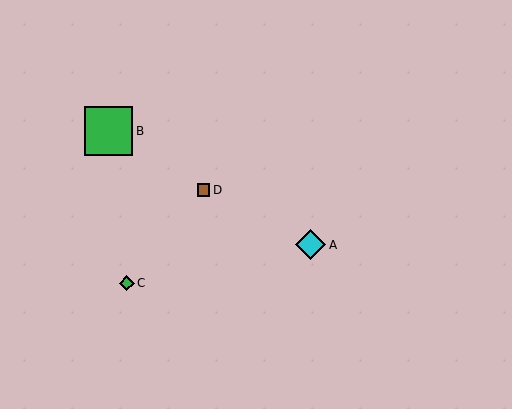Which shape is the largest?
The green square (labeled B) is the largest.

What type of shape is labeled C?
Shape C is a green diamond.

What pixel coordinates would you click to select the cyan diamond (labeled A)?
Click at (311, 245) to select the cyan diamond A.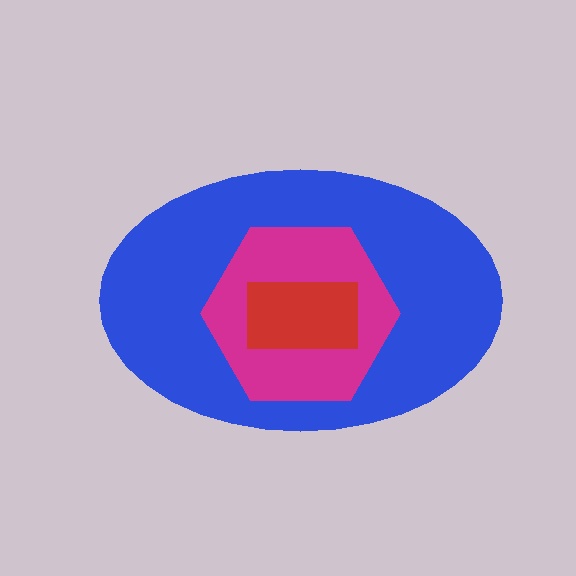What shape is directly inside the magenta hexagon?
The red rectangle.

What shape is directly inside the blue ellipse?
The magenta hexagon.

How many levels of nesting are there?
3.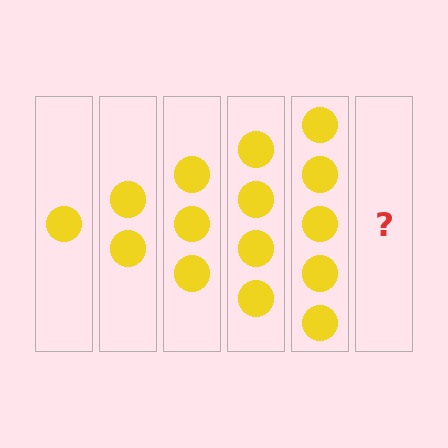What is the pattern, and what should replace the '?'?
The pattern is that each step adds one more circle. The '?' should be 6 circles.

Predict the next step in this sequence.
The next step is 6 circles.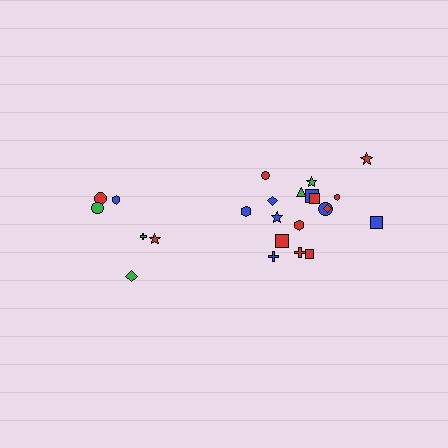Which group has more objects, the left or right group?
The right group.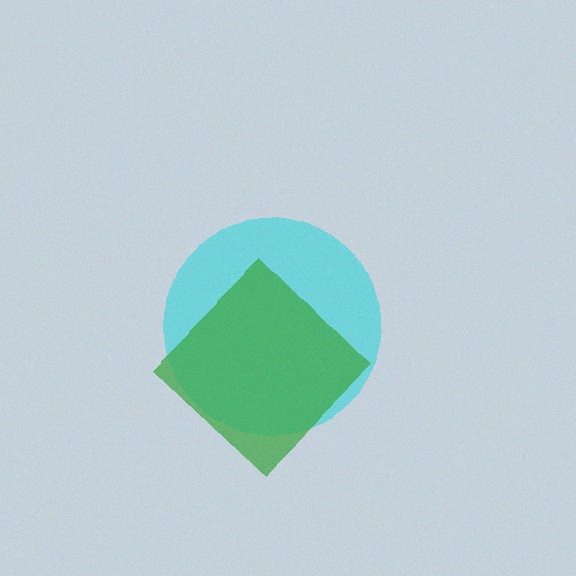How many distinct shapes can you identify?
There are 2 distinct shapes: a cyan circle, a green diamond.